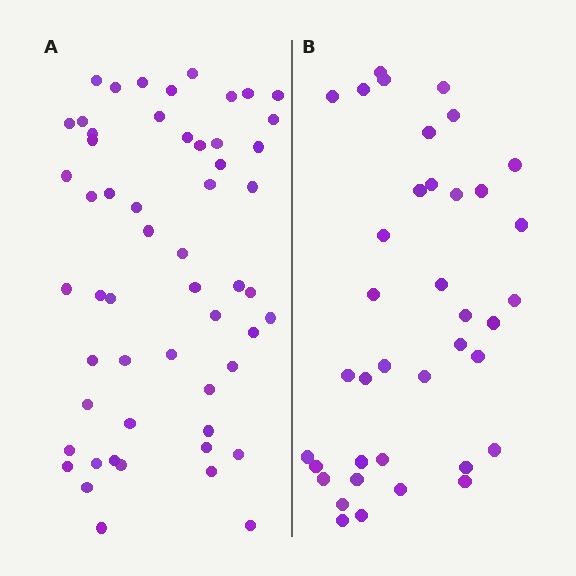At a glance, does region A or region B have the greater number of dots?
Region A (the left region) has more dots.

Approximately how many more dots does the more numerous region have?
Region A has approximately 15 more dots than region B.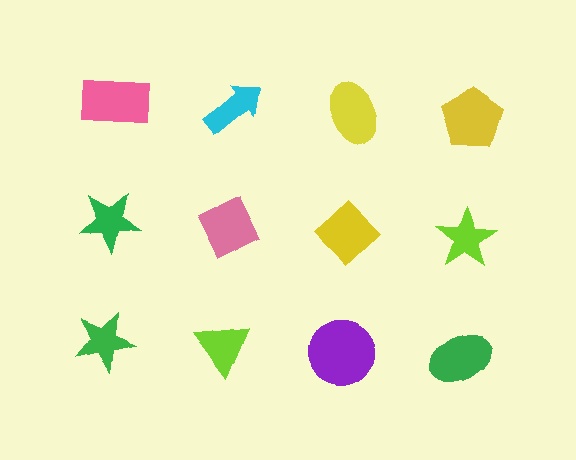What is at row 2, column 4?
A lime star.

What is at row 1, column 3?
A yellow ellipse.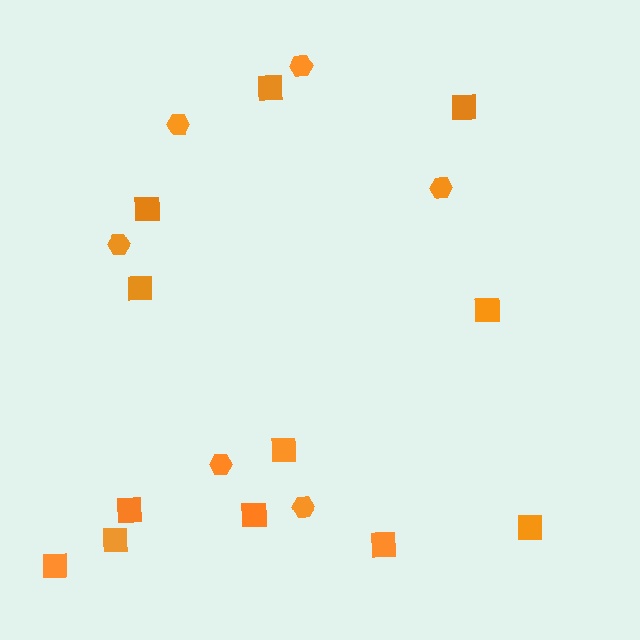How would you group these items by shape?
There are 2 groups: one group of squares (12) and one group of hexagons (6).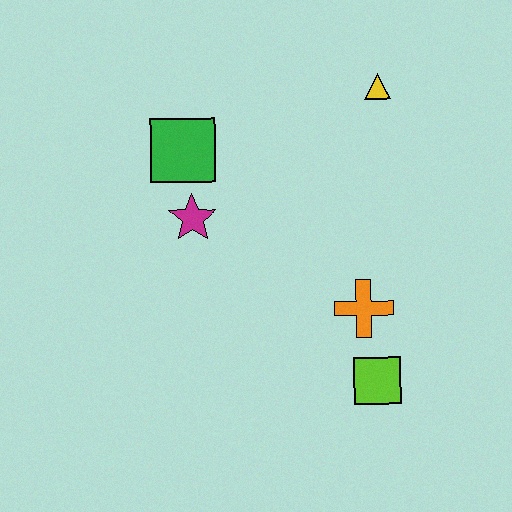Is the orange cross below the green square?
Yes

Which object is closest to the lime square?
The orange cross is closest to the lime square.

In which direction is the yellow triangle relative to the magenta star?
The yellow triangle is to the right of the magenta star.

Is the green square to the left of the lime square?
Yes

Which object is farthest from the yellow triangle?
The lime square is farthest from the yellow triangle.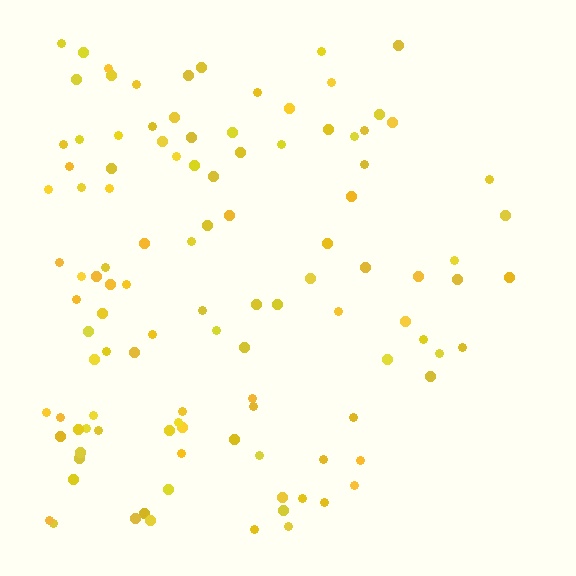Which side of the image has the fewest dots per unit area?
The right.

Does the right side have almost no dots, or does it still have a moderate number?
Still a moderate number, just noticeably fewer than the left.